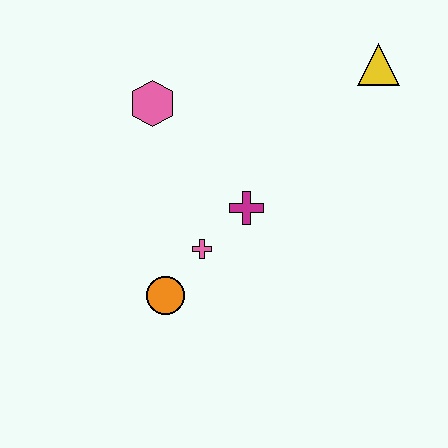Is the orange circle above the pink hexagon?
No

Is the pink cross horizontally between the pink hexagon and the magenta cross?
Yes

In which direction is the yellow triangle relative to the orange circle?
The yellow triangle is above the orange circle.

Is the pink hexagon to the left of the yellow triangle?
Yes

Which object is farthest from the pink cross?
The yellow triangle is farthest from the pink cross.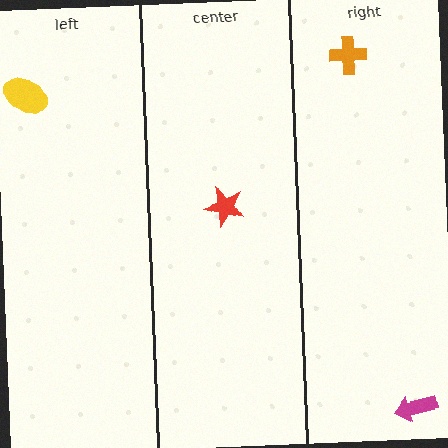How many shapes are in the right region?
2.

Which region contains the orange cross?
The right region.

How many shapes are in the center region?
1.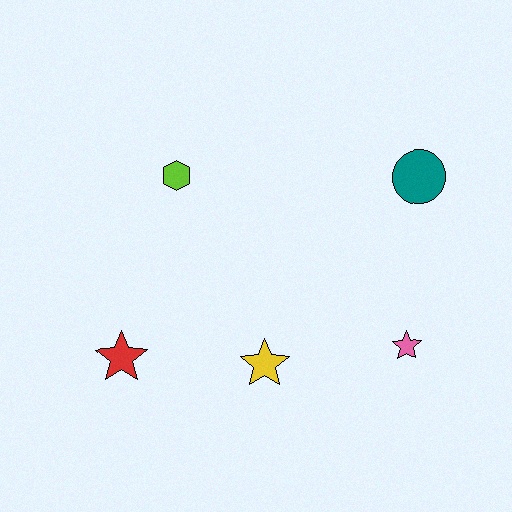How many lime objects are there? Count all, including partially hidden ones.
There is 1 lime object.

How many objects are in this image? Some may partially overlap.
There are 5 objects.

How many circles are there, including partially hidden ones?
There is 1 circle.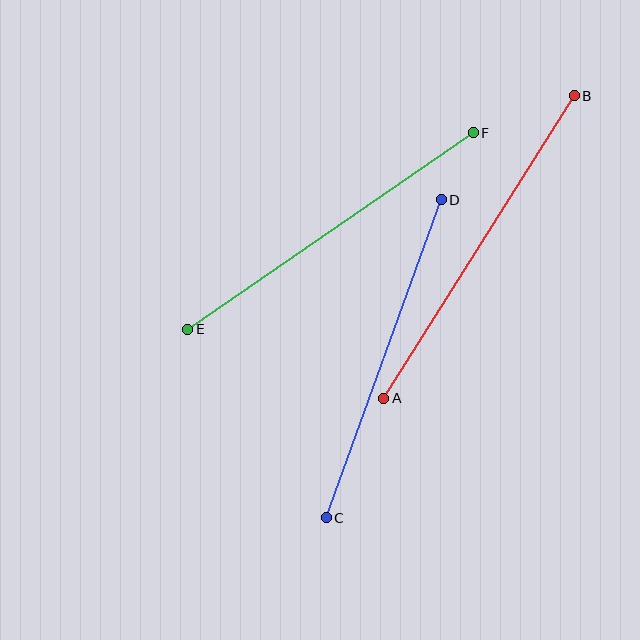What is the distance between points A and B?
The distance is approximately 357 pixels.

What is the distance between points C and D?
The distance is approximately 338 pixels.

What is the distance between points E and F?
The distance is approximately 347 pixels.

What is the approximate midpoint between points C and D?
The midpoint is at approximately (384, 359) pixels.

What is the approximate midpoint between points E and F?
The midpoint is at approximately (331, 231) pixels.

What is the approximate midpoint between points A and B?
The midpoint is at approximately (479, 247) pixels.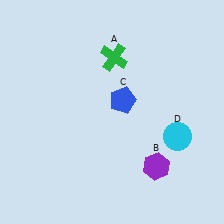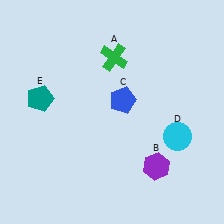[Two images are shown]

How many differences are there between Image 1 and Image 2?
There is 1 difference between the two images.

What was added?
A teal pentagon (E) was added in Image 2.